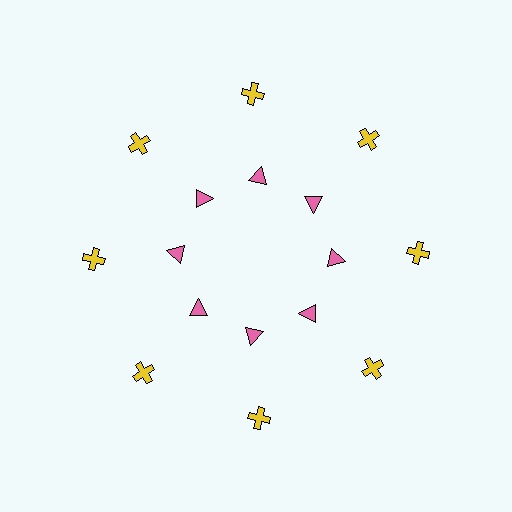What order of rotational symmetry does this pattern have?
This pattern has 8-fold rotational symmetry.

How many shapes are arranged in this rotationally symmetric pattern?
There are 16 shapes, arranged in 8 groups of 2.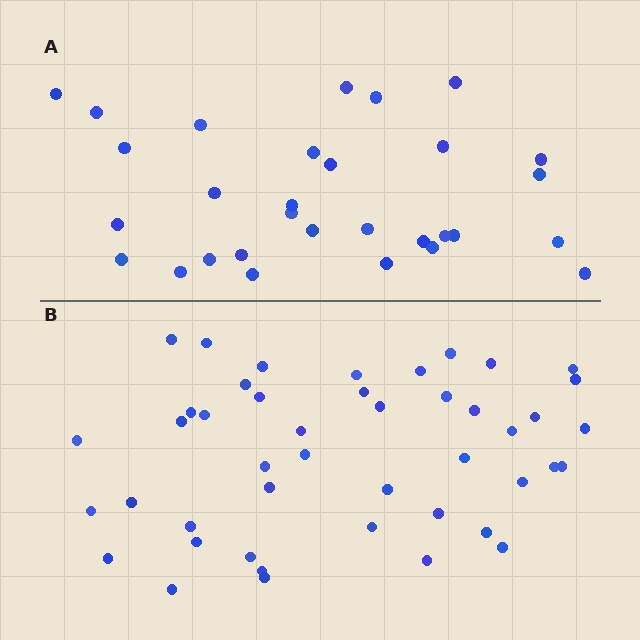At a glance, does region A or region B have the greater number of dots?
Region B (the bottom region) has more dots.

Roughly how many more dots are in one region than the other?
Region B has approximately 15 more dots than region A.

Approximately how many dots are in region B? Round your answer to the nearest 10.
About 40 dots. (The exact count is 45, which rounds to 40.)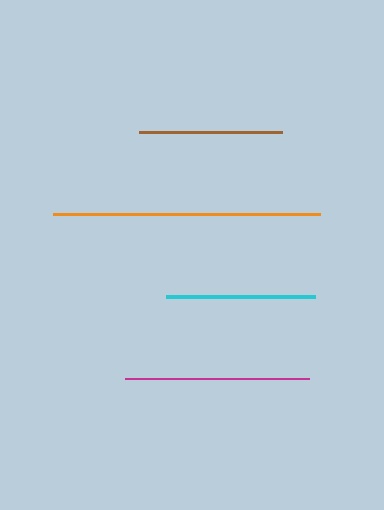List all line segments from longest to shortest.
From longest to shortest: orange, magenta, cyan, brown.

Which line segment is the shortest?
The brown line is the shortest at approximately 143 pixels.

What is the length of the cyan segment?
The cyan segment is approximately 149 pixels long.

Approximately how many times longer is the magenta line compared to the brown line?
The magenta line is approximately 1.3 times the length of the brown line.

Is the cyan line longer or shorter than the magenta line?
The magenta line is longer than the cyan line.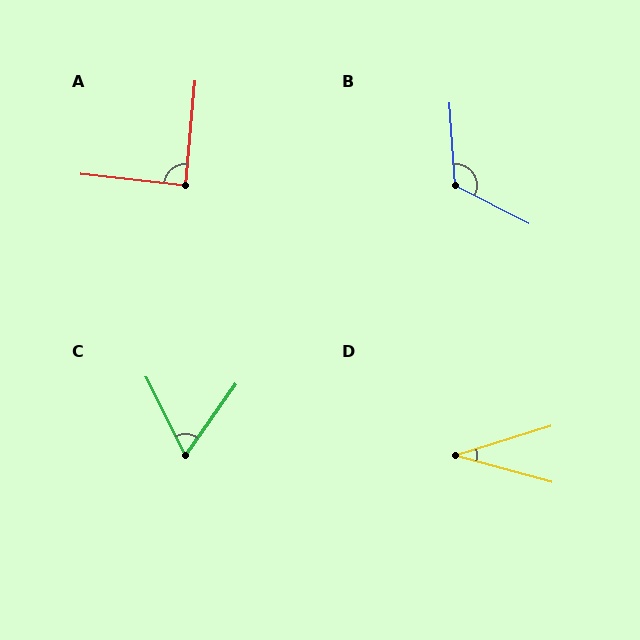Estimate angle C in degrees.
Approximately 62 degrees.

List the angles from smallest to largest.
D (33°), C (62°), A (89°), B (121°).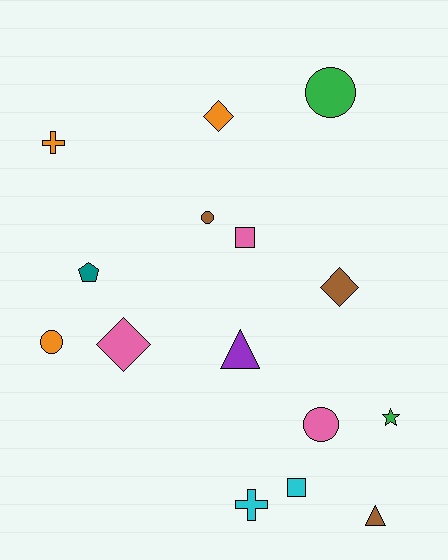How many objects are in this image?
There are 15 objects.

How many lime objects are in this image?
There are no lime objects.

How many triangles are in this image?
There are 2 triangles.